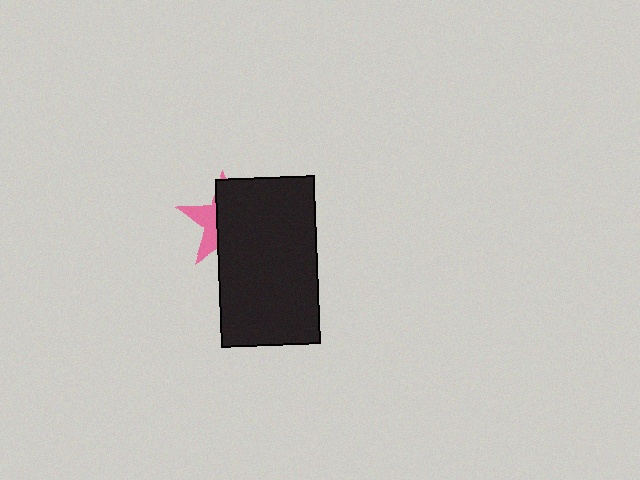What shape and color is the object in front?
The object in front is a black rectangle.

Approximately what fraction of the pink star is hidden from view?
Roughly 64% of the pink star is hidden behind the black rectangle.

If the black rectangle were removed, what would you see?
You would see the complete pink star.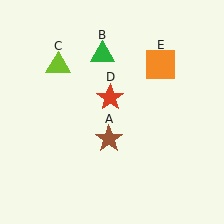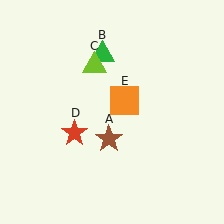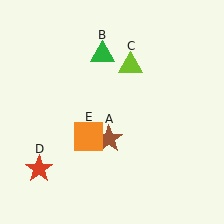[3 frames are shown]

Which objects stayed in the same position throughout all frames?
Brown star (object A) and green triangle (object B) remained stationary.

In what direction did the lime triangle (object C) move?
The lime triangle (object C) moved right.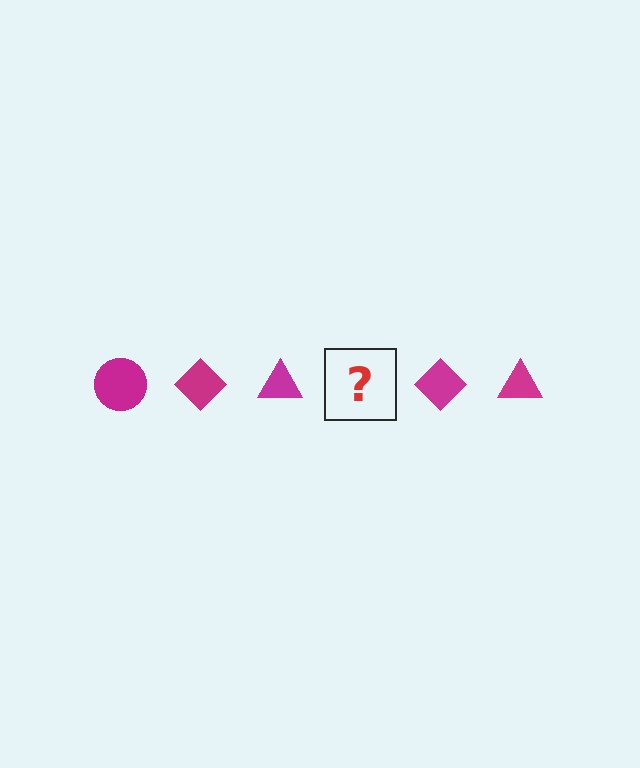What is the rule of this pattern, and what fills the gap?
The rule is that the pattern cycles through circle, diamond, triangle shapes in magenta. The gap should be filled with a magenta circle.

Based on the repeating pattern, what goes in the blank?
The blank should be a magenta circle.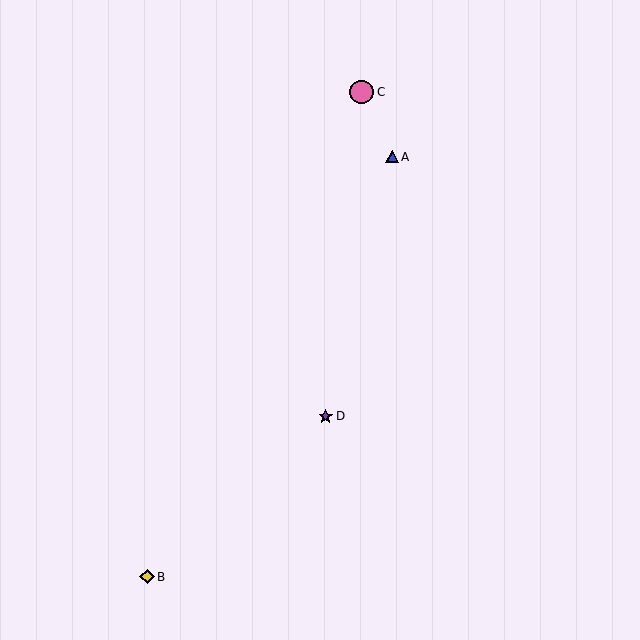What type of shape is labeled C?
Shape C is a pink circle.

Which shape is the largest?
The pink circle (labeled C) is the largest.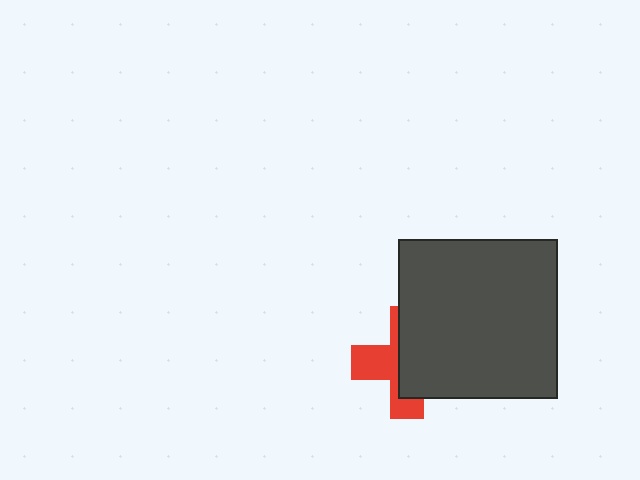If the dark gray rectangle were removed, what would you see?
You would see the complete red cross.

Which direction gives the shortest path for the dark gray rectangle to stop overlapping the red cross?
Moving right gives the shortest separation.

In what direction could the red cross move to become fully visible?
The red cross could move left. That would shift it out from behind the dark gray rectangle entirely.